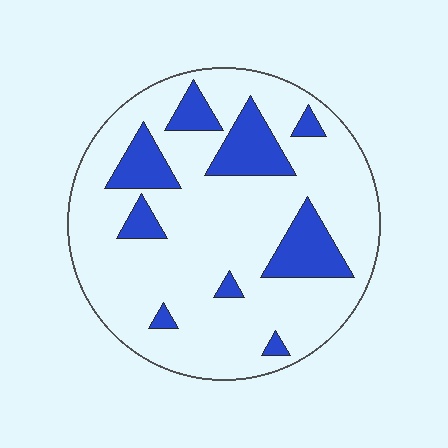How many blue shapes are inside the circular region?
9.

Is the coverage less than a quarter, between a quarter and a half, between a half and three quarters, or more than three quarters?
Less than a quarter.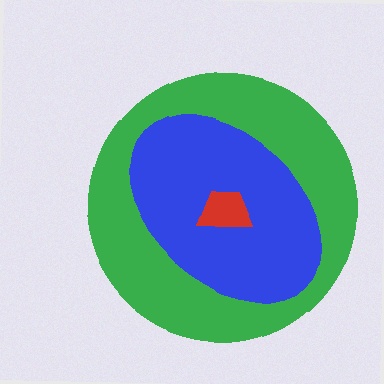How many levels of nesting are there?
3.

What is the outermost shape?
The green circle.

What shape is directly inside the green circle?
The blue ellipse.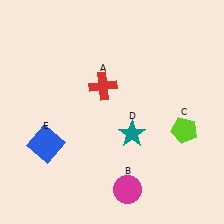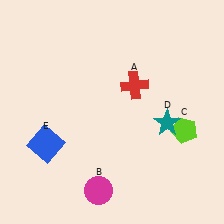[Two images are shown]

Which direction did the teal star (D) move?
The teal star (D) moved right.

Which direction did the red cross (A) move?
The red cross (A) moved right.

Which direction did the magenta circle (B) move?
The magenta circle (B) moved left.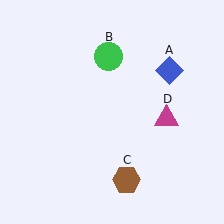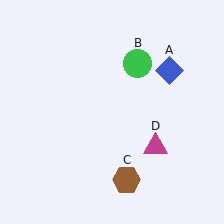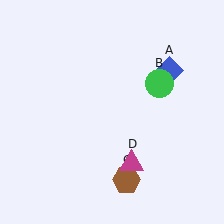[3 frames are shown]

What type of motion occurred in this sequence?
The green circle (object B), magenta triangle (object D) rotated clockwise around the center of the scene.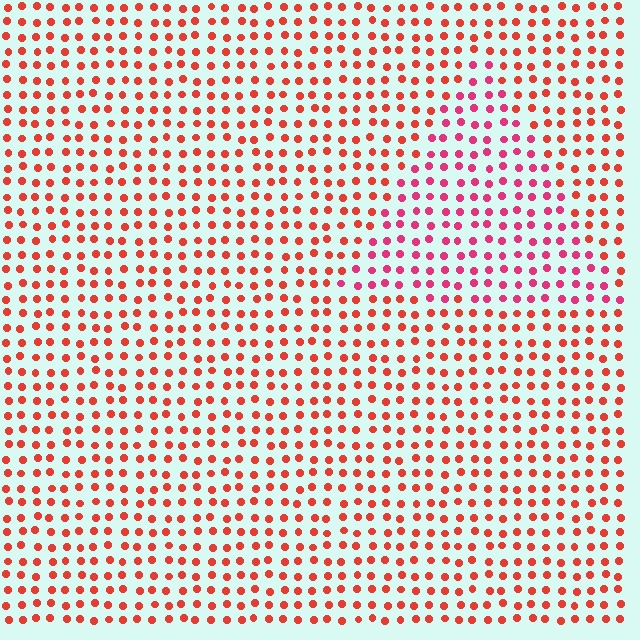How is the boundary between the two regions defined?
The boundary is defined purely by a slight shift in hue (about 29 degrees). Spacing, size, and orientation are identical on both sides.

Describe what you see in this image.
The image is filled with small red elements in a uniform arrangement. A triangle-shaped region is visible where the elements are tinted to a slightly different hue, forming a subtle color boundary.